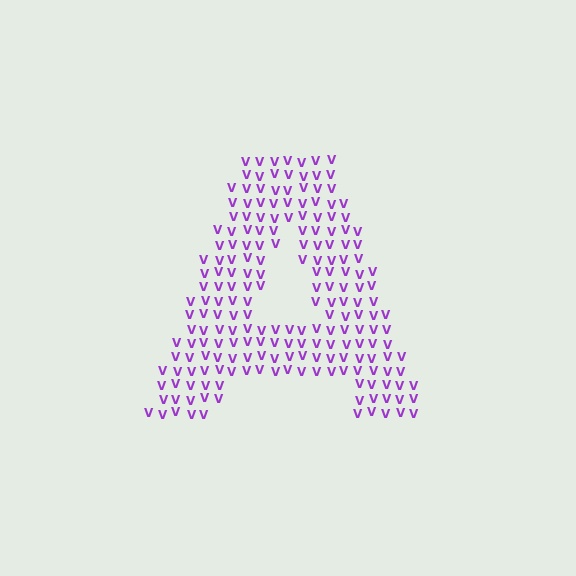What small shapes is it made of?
It is made of small letter V's.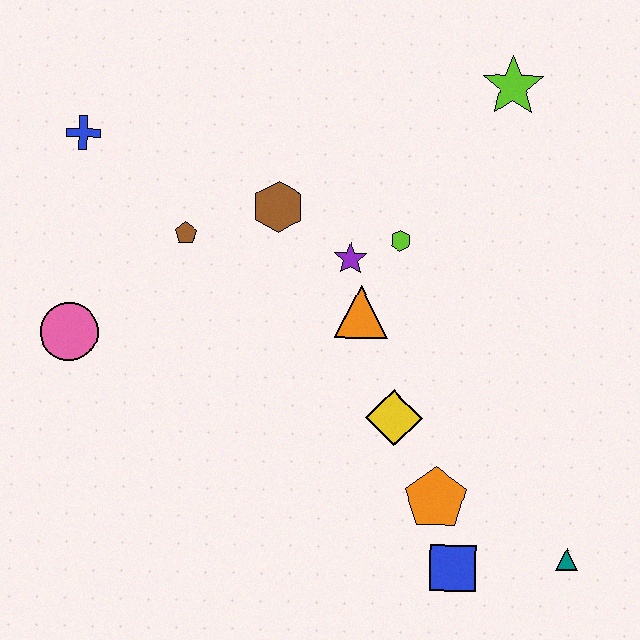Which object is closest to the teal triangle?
The blue square is closest to the teal triangle.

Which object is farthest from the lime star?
The pink circle is farthest from the lime star.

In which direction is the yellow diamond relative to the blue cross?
The yellow diamond is to the right of the blue cross.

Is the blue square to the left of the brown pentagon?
No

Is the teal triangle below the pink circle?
Yes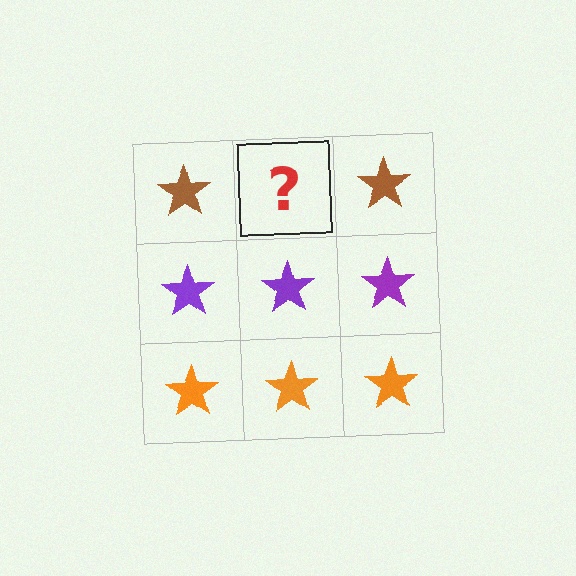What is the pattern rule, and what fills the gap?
The rule is that each row has a consistent color. The gap should be filled with a brown star.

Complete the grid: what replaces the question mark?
The question mark should be replaced with a brown star.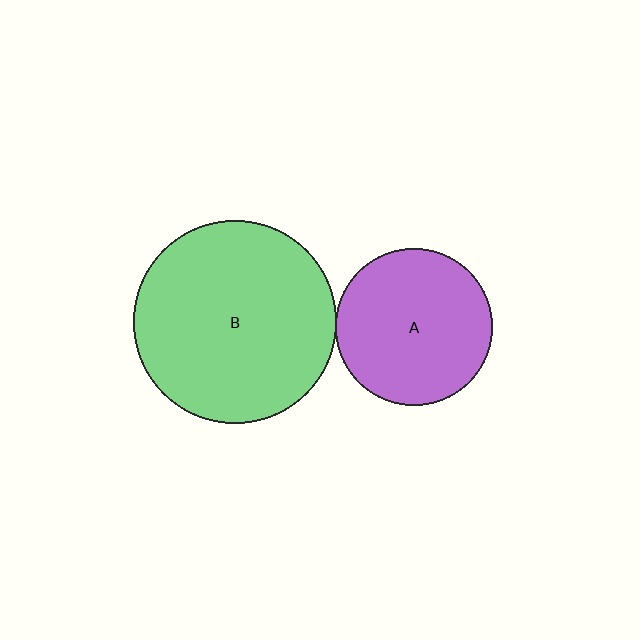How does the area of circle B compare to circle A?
Approximately 1.7 times.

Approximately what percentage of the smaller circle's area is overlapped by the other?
Approximately 5%.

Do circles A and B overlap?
Yes.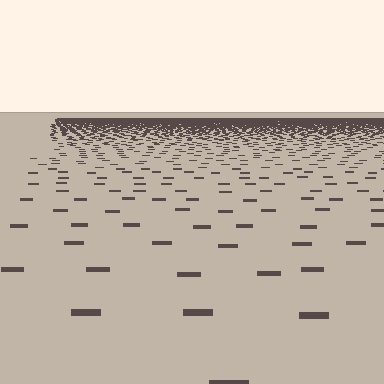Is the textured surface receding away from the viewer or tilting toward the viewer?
The surface is receding away from the viewer. Texture elements get smaller and denser toward the top.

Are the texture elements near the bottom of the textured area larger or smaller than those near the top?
Larger. Near the bottom, elements are closer to the viewer and appear at a bigger on-screen size.